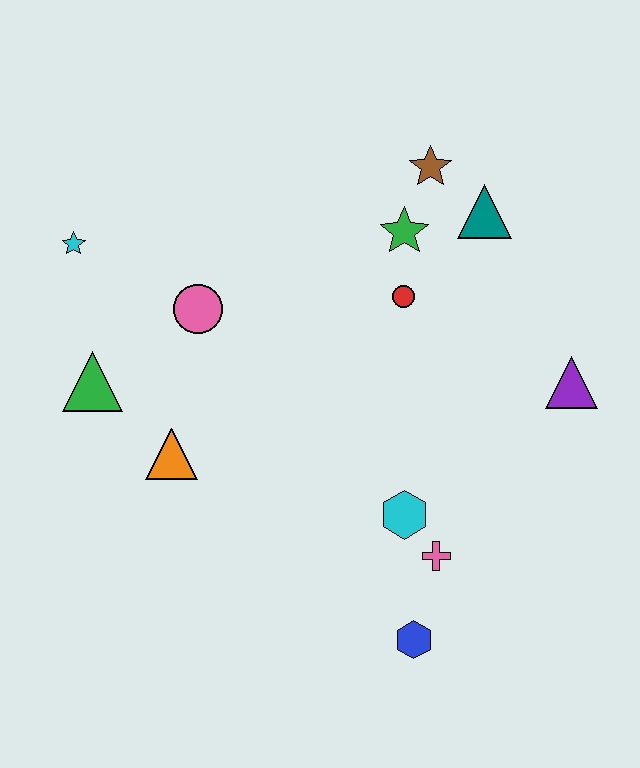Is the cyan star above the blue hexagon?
Yes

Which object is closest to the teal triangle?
The brown star is closest to the teal triangle.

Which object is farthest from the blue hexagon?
The cyan star is farthest from the blue hexagon.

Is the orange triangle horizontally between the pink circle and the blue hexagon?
No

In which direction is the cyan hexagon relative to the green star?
The cyan hexagon is below the green star.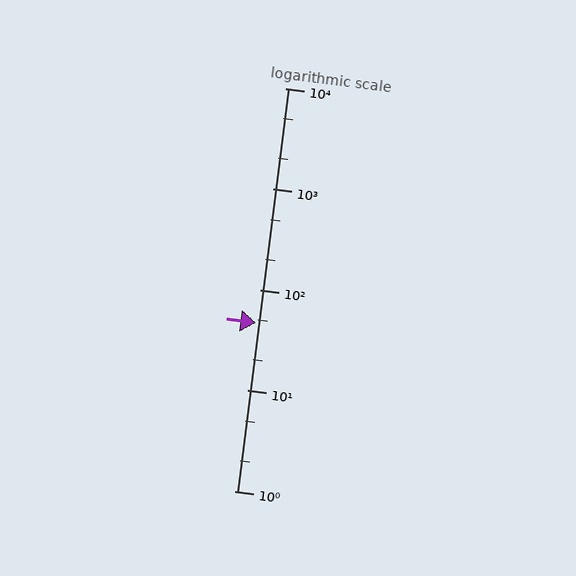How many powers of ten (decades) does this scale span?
The scale spans 4 decades, from 1 to 10000.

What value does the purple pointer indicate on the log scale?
The pointer indicates approximately 47.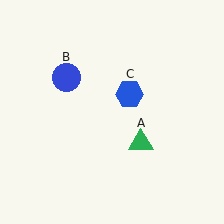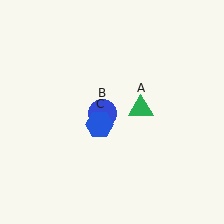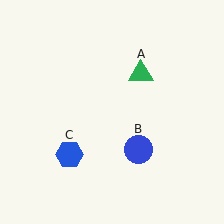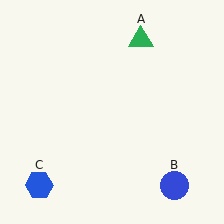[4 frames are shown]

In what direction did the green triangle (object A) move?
The green triangle (object A) moved up.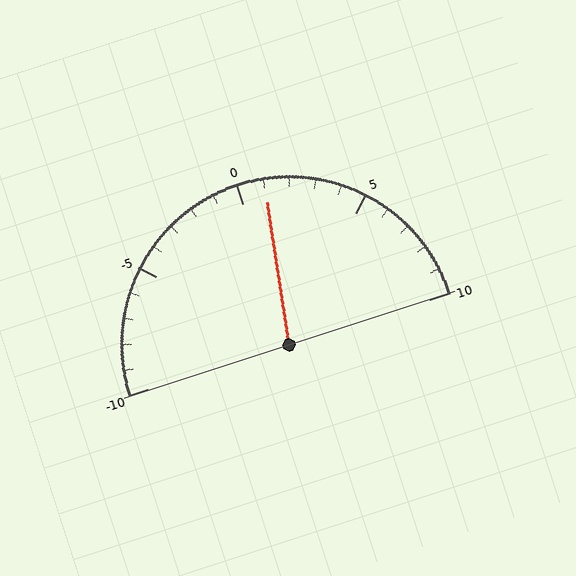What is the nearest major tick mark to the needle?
The nearest major tick mark is 0.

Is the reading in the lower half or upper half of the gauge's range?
The reading is in the upper half of the range (-10 to 10).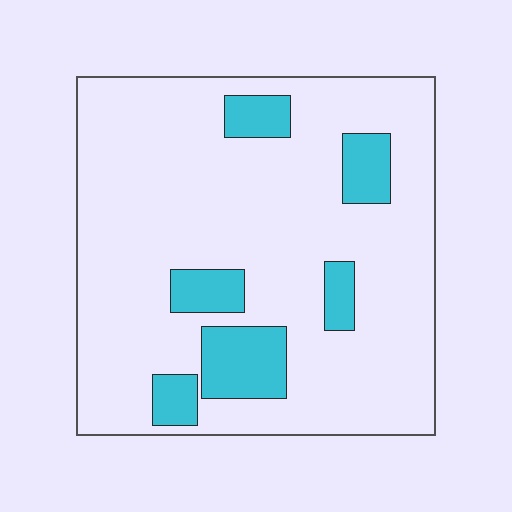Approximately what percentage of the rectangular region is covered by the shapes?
Approximately 15%.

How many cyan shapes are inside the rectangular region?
6.